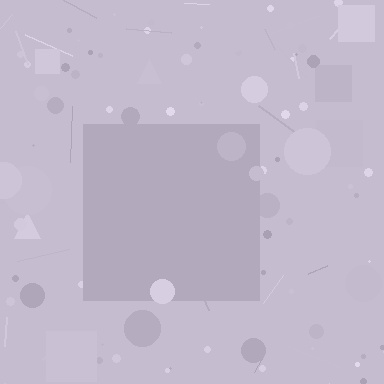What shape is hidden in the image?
A square is hidden in the image.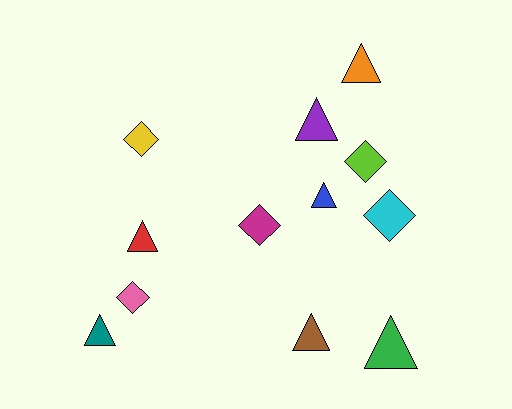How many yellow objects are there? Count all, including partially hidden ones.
There is 1 yellow object.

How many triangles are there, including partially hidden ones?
There are 7 triangles.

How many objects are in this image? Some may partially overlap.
There are 12 objects.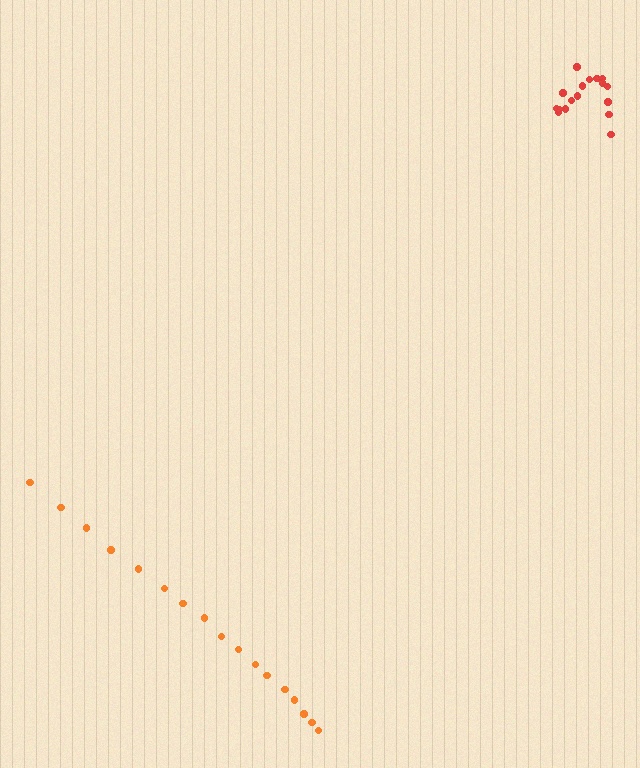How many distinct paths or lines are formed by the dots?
There are 2 distinct paths.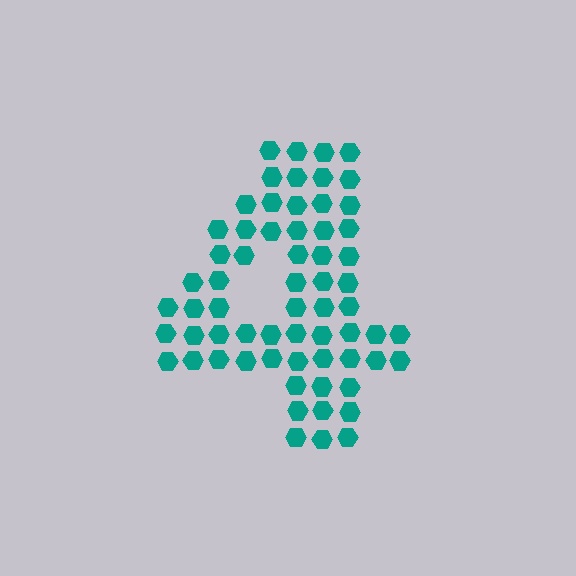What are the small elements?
The small elements are hexagons.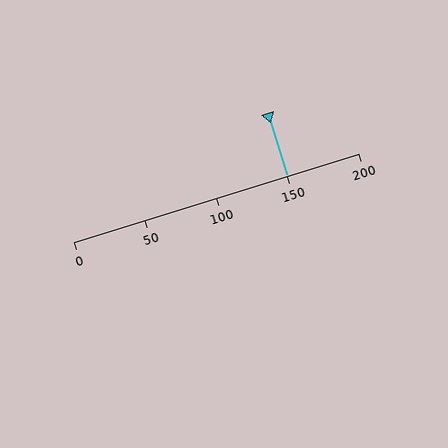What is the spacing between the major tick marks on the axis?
The major ticks are spaced 50 apart.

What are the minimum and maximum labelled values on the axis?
The axis runs from 0 to 200.